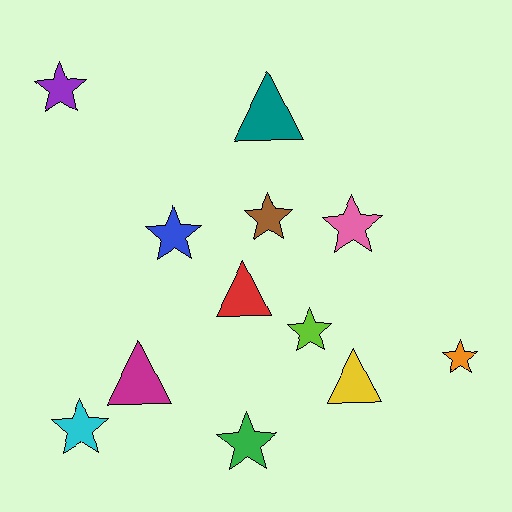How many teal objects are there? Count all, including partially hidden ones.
There is 1 teal object.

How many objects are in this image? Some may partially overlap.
There are 12 objects.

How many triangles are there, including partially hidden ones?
There are 4 triangles.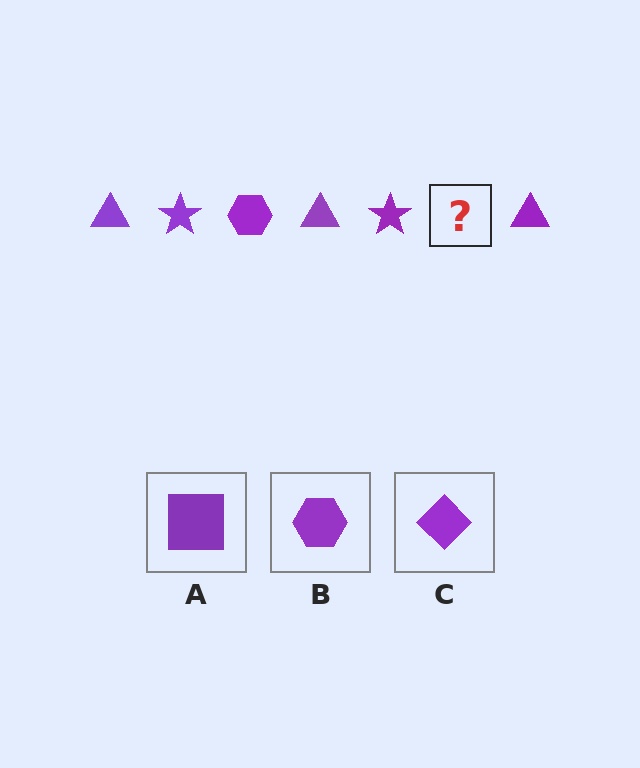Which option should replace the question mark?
Option B.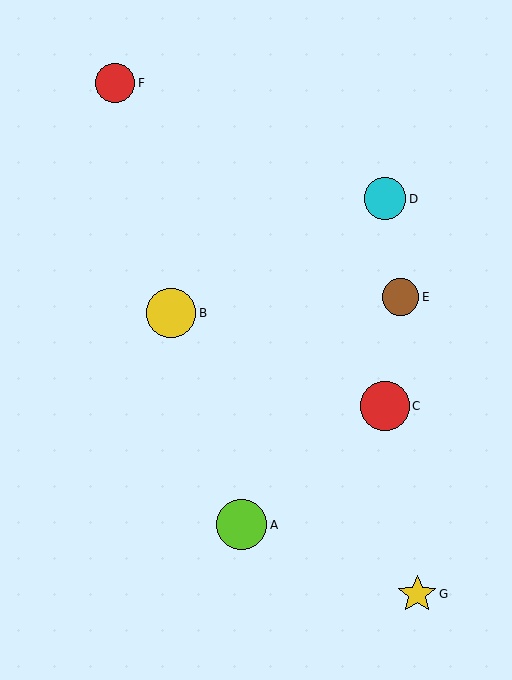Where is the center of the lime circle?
The center of the lime circle is at (242, 525).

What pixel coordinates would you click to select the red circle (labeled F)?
Click at (115, 83) to select the red circle F.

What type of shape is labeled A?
Shape A is a lime circle.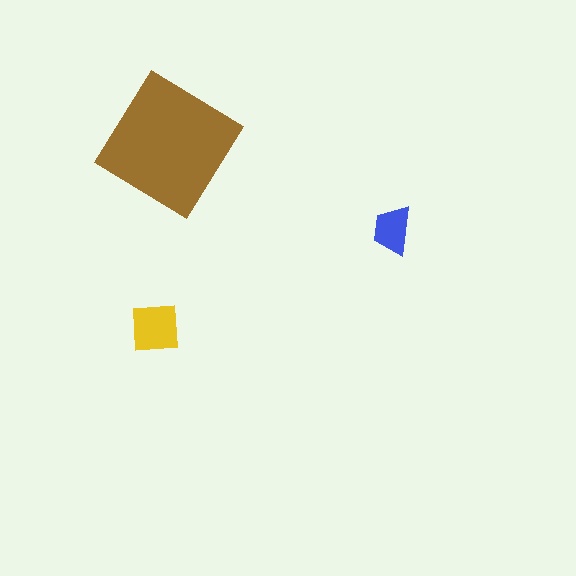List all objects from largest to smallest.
The brown diamond, the yellow square, the blue trapezoid.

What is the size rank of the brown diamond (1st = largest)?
1st.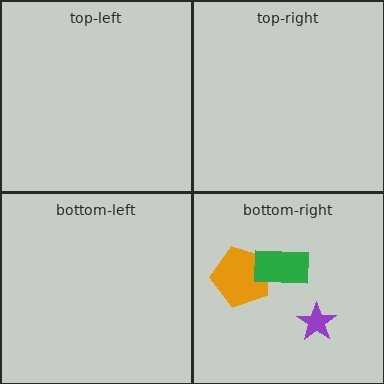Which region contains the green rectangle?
The bottom-right region.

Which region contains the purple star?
The bottom-right region.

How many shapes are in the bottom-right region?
3.